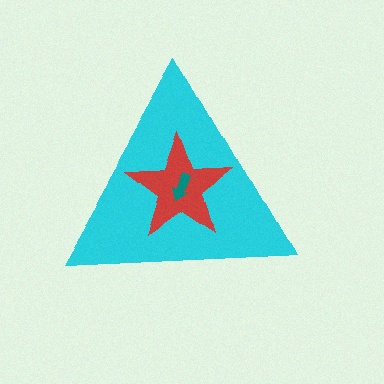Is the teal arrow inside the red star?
Yes.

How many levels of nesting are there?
3.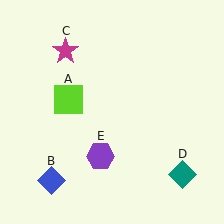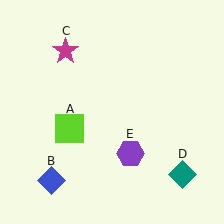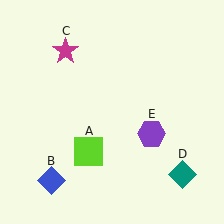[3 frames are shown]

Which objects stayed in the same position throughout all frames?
Blue diamond (object B) and magenta star (object C) and teal diamond (object D) remained stationary.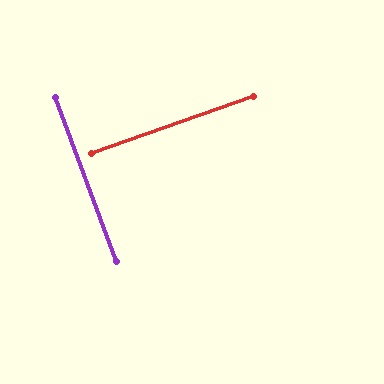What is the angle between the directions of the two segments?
Approximately 89 degrees.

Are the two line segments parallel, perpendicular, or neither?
Perpendicular — they meet at approximately 89°.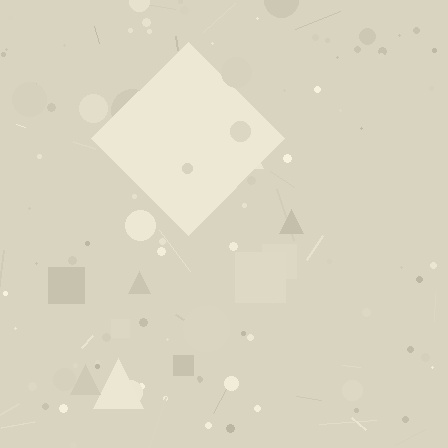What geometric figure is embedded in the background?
A diamond is embedded in the background.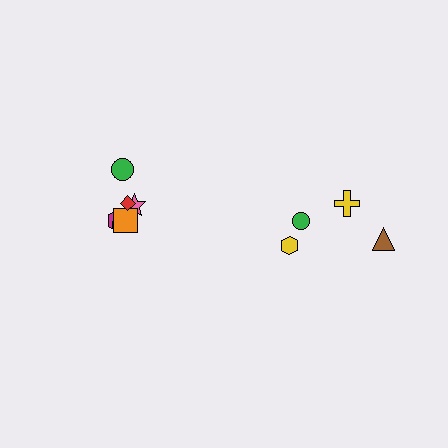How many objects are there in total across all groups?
There are 10 objects.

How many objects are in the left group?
There are 6 objects.